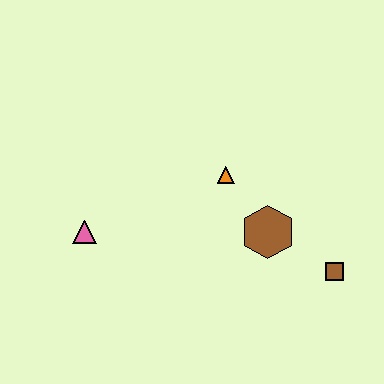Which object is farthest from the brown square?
The pink triangle is farthest from the brown square.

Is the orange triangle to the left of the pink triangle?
No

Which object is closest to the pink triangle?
The orange triangle is closest to the pink triangle.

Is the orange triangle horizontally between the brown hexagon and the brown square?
No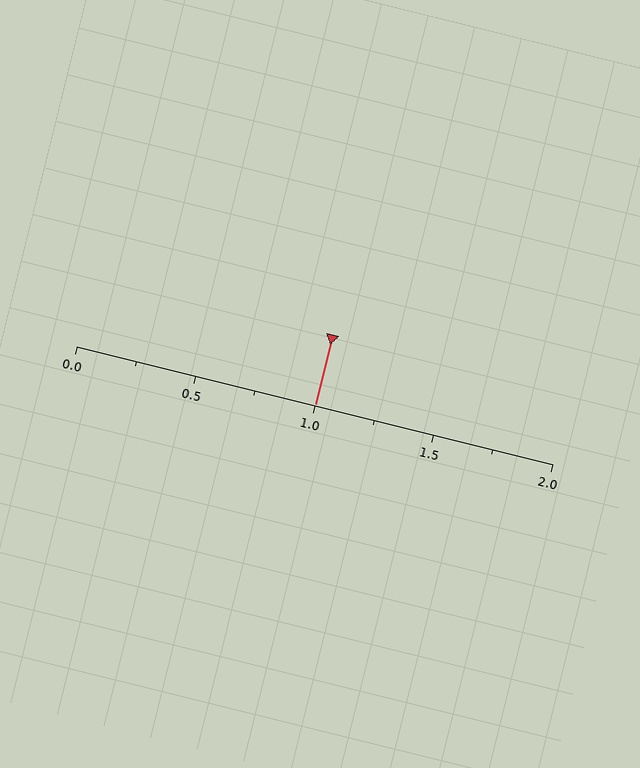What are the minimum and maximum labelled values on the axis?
The axis runs from 0.0 to 2.0.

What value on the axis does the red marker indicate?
The marker indicates approximately 1.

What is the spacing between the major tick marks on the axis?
The major ticks are spaced 0.5 apart.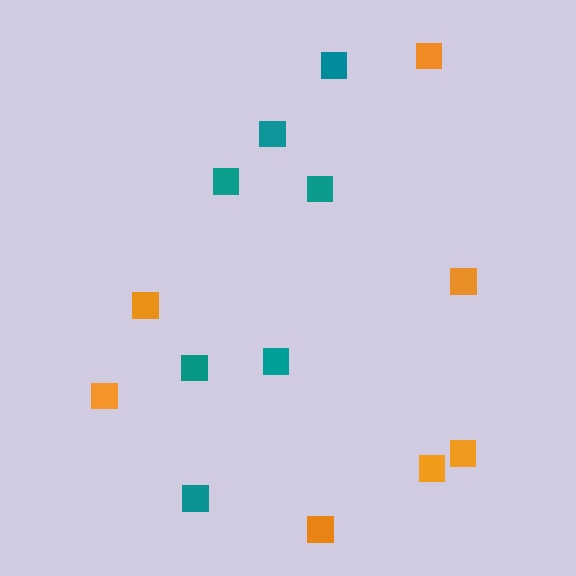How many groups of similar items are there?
There are 2 groups: one group of teal squares (7) and one group of orange squares (7).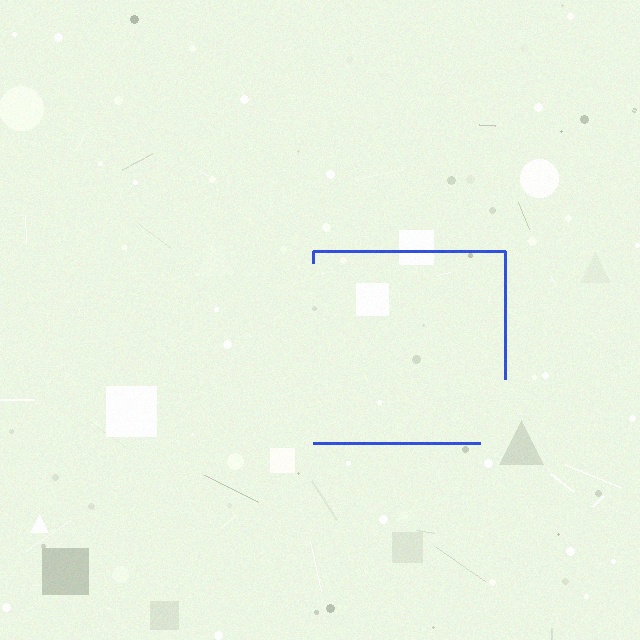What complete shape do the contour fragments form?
The contour fragments form a square.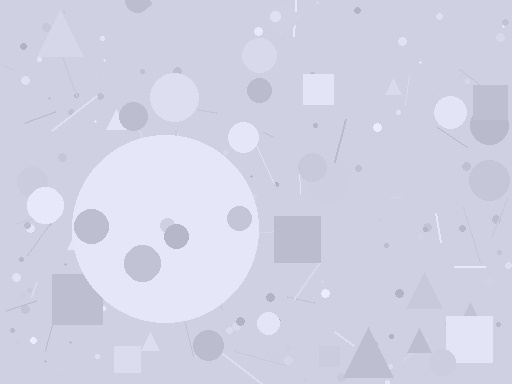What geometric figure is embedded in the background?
A circle is embedded in the background.